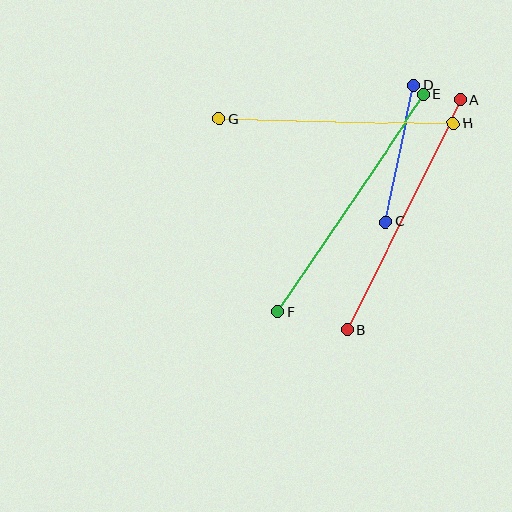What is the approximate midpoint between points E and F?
The midpoint is at approximately (351, 203) pixels.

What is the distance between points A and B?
The distance is approximately 255 pixels.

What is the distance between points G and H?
The distance is approximately 234 pixels.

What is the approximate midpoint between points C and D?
The midpoint is at approximately (400, 154) pixels.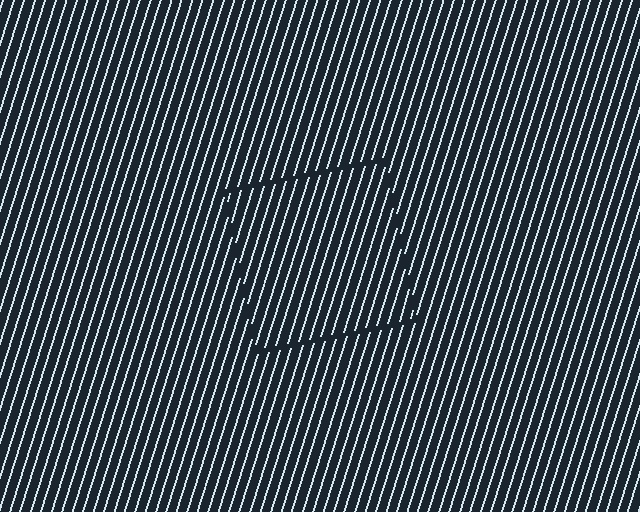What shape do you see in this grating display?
An illusory square. The interior of the shape contains the same grating, shifted by half a period — the contour is defined by the phase discontinuity where line-ends from the inner and outer gratings abut.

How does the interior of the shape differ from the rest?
The interior of the shape contains the same grating, shifted by half a period — the contour is defined by the phase discontinuity where line-ends from the inner and outer gratings abut.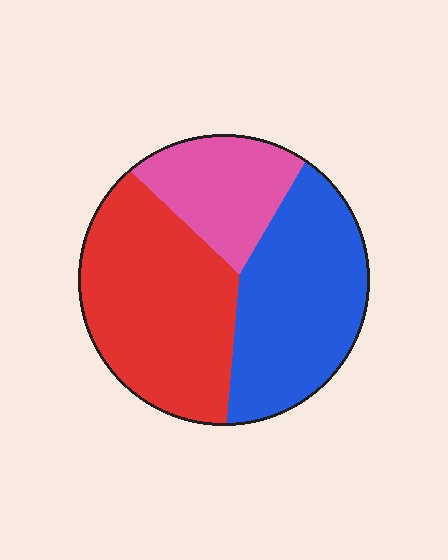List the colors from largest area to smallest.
From largest to smallest: red, blue, pink.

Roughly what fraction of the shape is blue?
Blue takes up about three eighths (3/8) of the shape.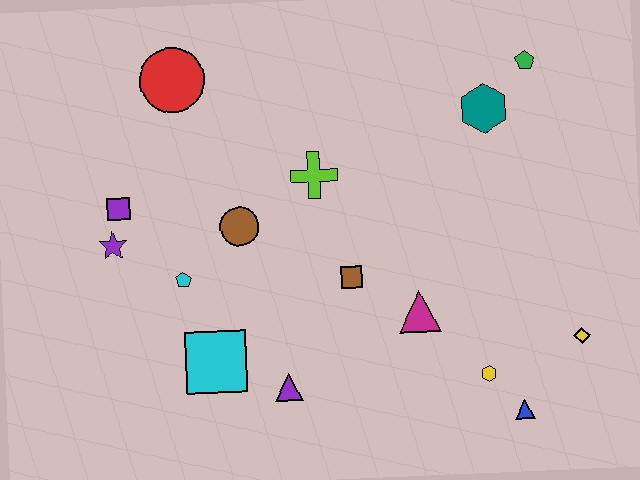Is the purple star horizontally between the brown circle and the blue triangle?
No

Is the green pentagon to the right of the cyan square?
Yes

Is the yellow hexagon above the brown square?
No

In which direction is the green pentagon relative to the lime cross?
The green pentagon is to the right of the lime cross.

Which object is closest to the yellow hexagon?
The blue triangle is closest to the yellow hexagon.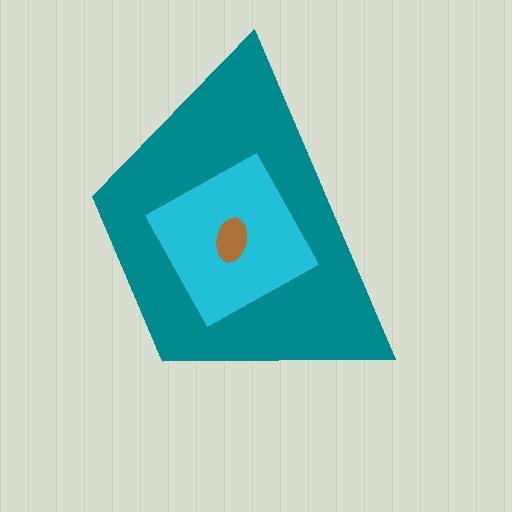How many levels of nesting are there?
3.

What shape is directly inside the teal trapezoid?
The cyan diamond.